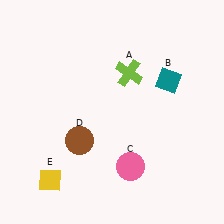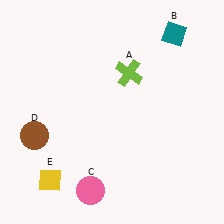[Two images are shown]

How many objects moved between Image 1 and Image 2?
3 objects moved between the two images.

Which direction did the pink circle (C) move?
The pink circle (C) moved left.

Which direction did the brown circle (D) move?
The brown circle (D) moved left.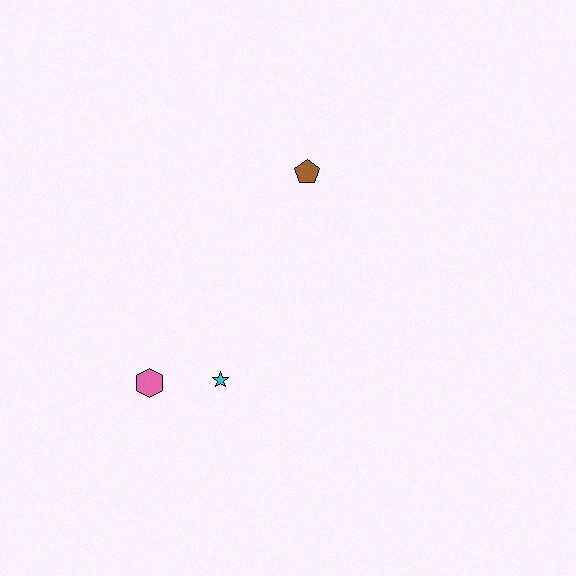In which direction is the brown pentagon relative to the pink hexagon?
The brown pentagon is above the pink hexagon.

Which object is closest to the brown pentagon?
The cyan star is closest to the brown pentagon.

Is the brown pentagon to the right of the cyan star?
Yes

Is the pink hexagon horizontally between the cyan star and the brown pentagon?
No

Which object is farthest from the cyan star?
The brown pentagon is farthest from the cyan star.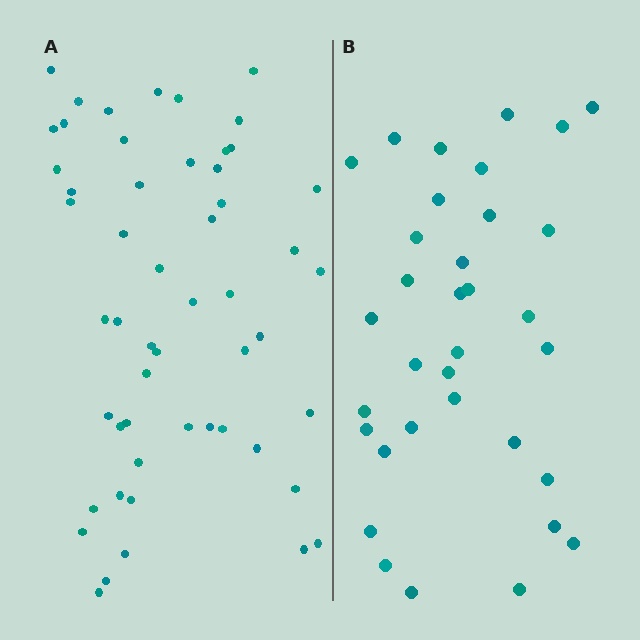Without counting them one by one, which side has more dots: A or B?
Region A (the left region) has more dots.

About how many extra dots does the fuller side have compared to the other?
Region A has approximately 20 more dots than region B.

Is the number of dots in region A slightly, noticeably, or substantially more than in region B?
Region A has substantially more. The ratio is roughly 1.6 to 1.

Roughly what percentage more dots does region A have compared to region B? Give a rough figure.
About 55% more.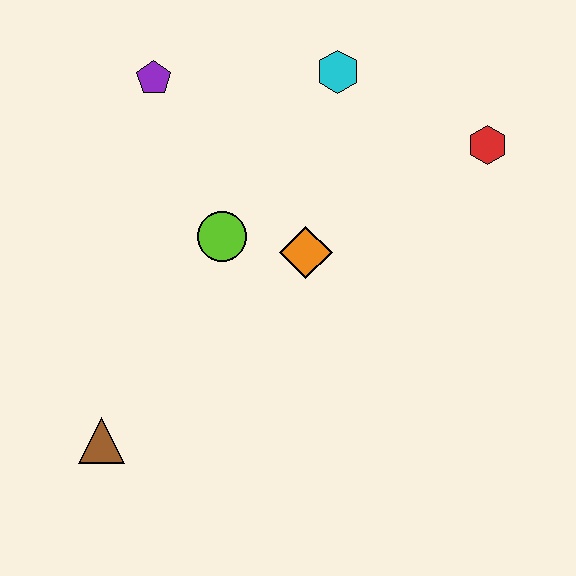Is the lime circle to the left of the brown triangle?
No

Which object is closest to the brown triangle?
The lime circle is closest to the brown triangle.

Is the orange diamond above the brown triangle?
Yes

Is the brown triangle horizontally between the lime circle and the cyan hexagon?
No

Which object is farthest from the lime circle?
The red hexagon is farthest from the lime circle.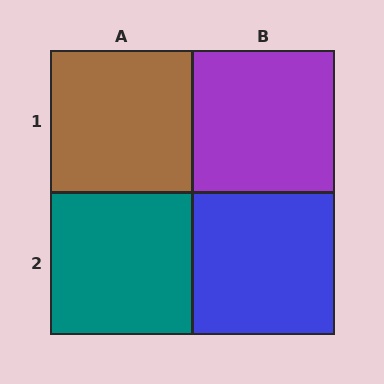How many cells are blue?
1 cell is blue.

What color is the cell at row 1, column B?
Purple.